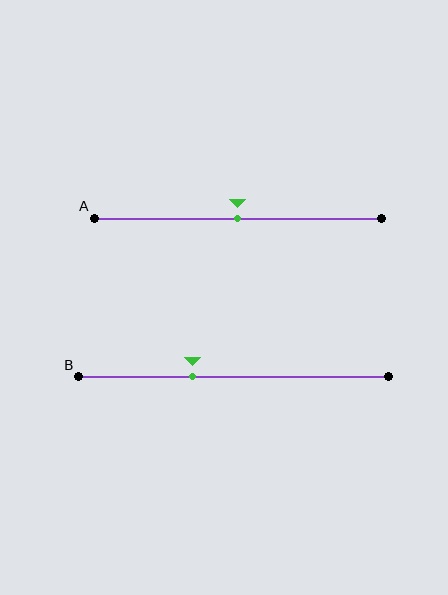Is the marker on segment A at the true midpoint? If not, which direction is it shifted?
Yes, the marker on segment A is at the true midpoint.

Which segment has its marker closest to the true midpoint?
Segment A has its marker closest to the true midpoint.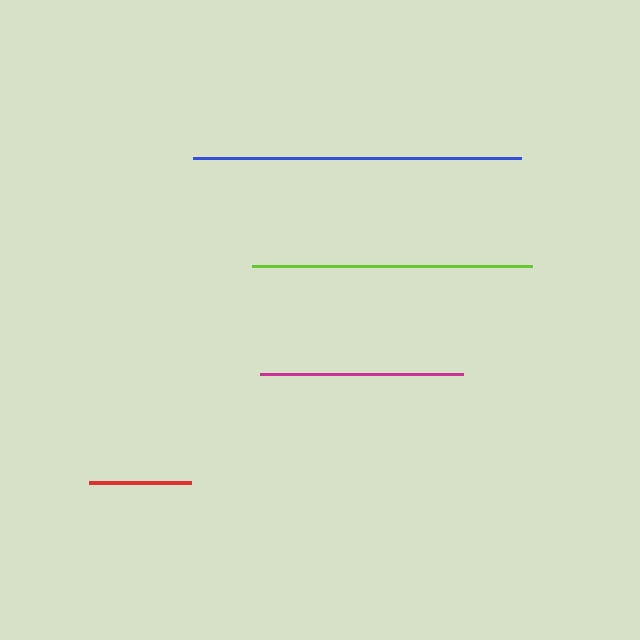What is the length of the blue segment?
The blue segment is approximately 328 pixels long.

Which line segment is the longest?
The blue line is the longest at approximately 328 pixels.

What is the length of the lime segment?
The lime segment is approximately 280 pixels long.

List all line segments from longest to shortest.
From longest to shortest: blue, lime, magenta, red.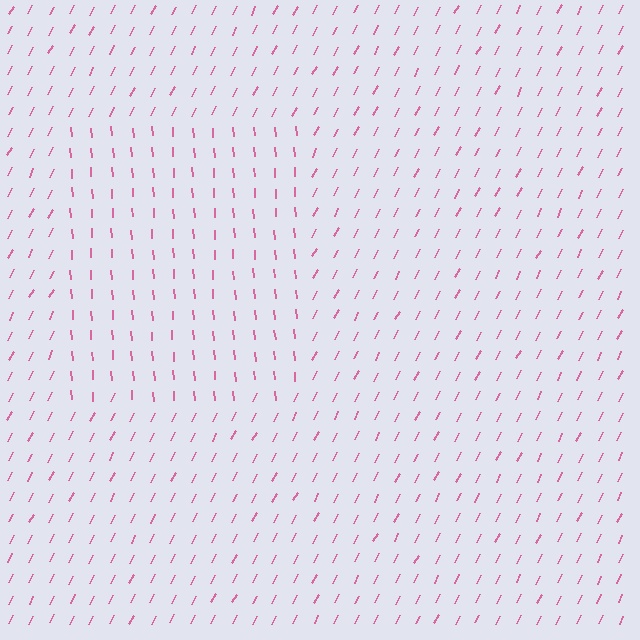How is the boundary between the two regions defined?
The boundary is defined purely by a change in line orientation (approximately 31 degrees difference). All lines are the same color and thickness.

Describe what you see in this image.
The image is filled with small pink line segments. A rectangle region in the image has lines oriented differently from the surrounding lines, creating a visible texture boundary.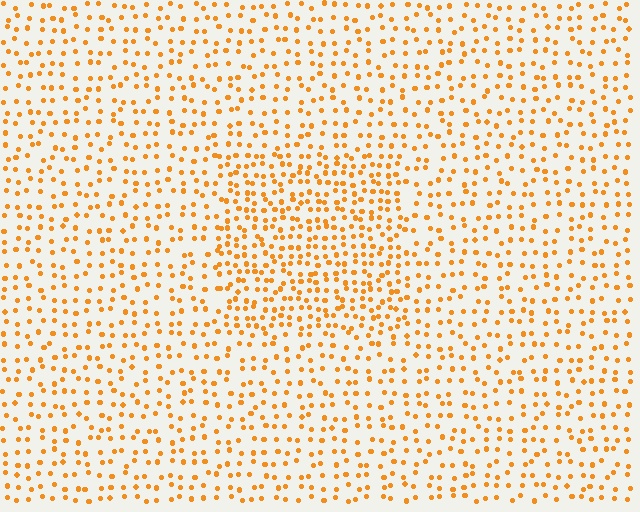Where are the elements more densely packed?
The elements are more densely packed inside the rectangle boundary.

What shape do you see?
I see a rectangle.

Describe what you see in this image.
The image contains small orange elements arranged at two different densities. A rectangle-shaped region is visible where the elements are more densely packed than the surrounding area.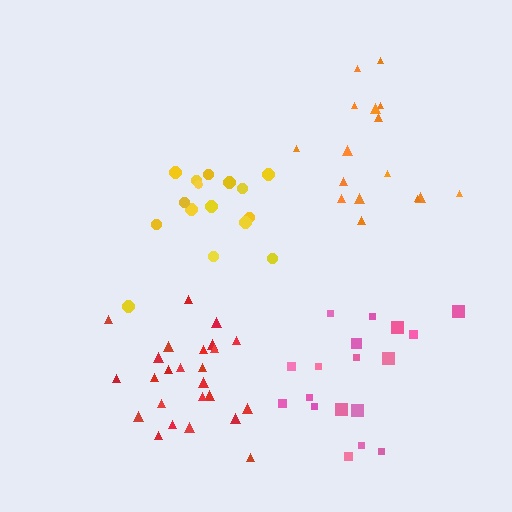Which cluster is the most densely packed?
Red.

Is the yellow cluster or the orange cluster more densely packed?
Yellow.